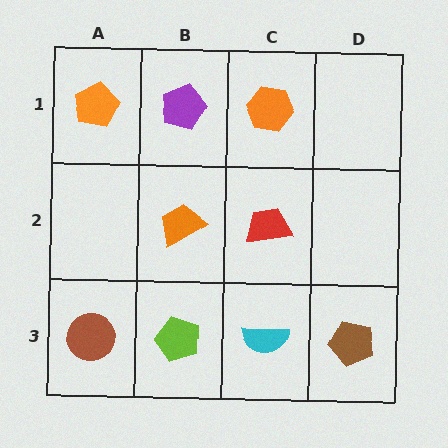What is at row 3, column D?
A brown pentagon.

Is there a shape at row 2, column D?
No, that cell is empty.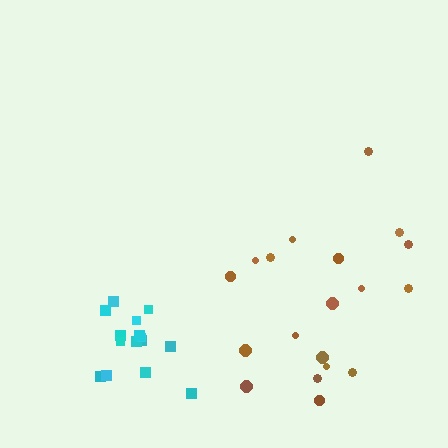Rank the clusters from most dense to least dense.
cyan, brown.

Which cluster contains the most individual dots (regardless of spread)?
Brown (19).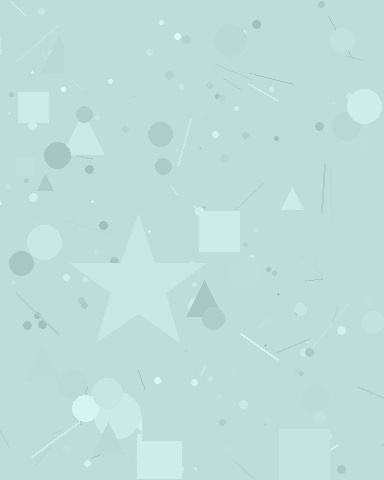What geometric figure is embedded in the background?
A star is embedded in the background.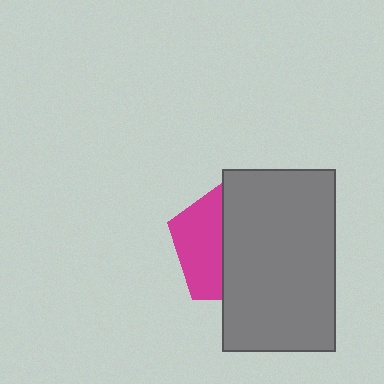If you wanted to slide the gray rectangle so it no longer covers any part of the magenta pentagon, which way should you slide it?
Slide it right — that is the most direct way to separate the two shapes.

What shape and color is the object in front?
The object in front is a gray rectangle.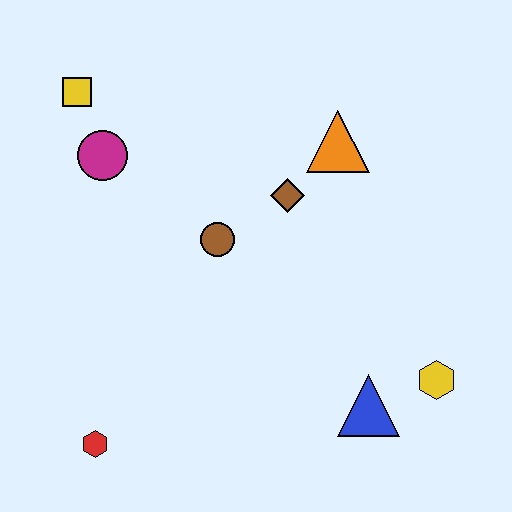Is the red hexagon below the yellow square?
Yes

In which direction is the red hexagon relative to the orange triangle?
The red hexagon is below the orange triangle.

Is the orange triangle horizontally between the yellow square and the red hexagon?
No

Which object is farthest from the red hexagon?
The orange triangle is farthest from the red hexagon.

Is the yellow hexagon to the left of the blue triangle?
No